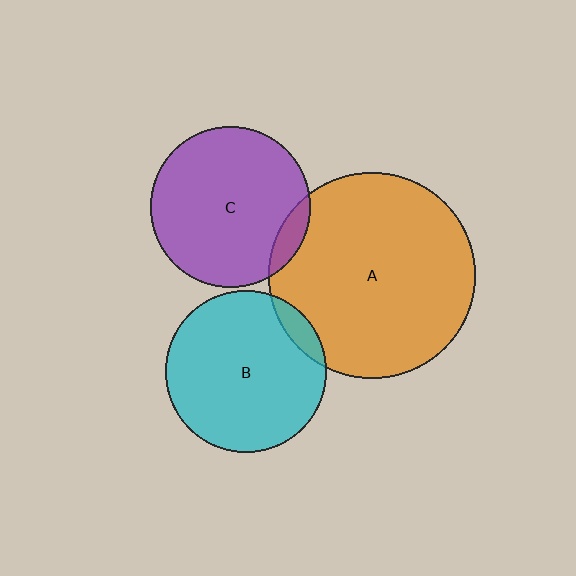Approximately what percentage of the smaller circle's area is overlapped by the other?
Approximately 10%.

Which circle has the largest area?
Circle A (orange).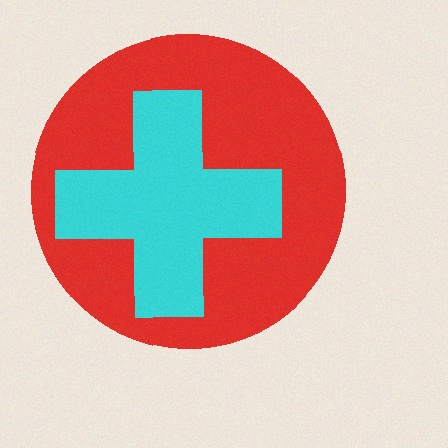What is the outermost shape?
The red circle.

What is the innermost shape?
The cyan cross.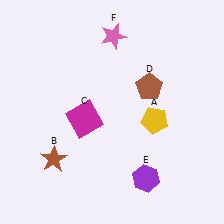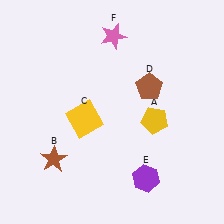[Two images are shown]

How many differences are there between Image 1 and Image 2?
There is 1 difference between the two images.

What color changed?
The square (C) changed from magenta in Image 1 to yellow in Image 2.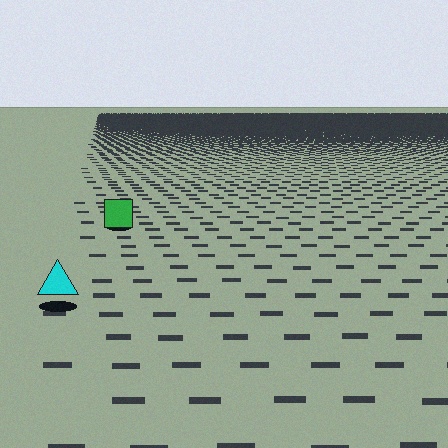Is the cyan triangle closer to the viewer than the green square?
Yes. The cyan triangle is closer — you can tell from the texture gradient: the ground texture is coarser near it.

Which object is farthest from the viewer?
The green square is farthest from the viewer. It appears smaller and the ground texture around it is denser.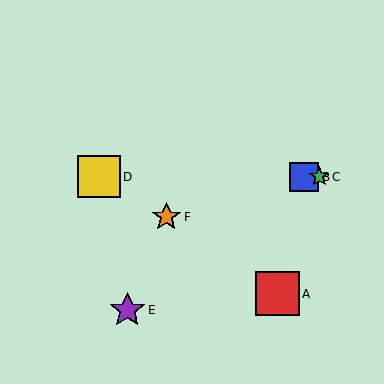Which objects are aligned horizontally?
Objects B, C, D are aligned horizontally.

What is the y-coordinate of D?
Object D is at y≈177.